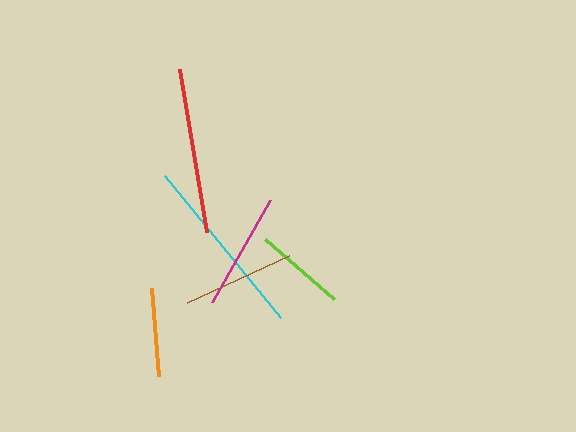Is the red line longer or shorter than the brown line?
The red line is longer than the brown line.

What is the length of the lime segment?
The lime segment is approximately 92 pixels long.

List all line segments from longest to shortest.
From longest to shortest: cyan, red, magenta, brown, lime, orange.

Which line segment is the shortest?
The orange line is the shortest at approximately 89 pixels.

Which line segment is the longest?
The cyan line is the longest at approximately 184 pixels.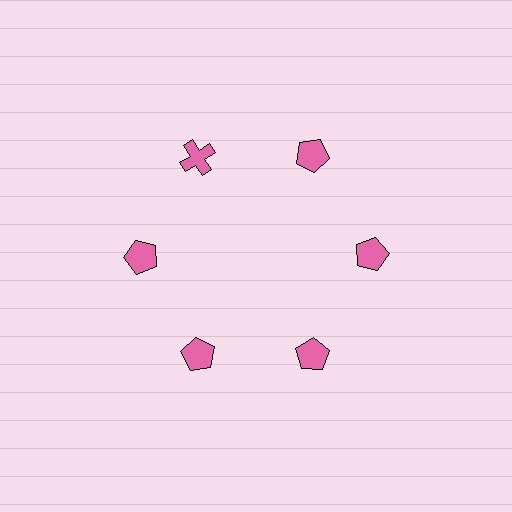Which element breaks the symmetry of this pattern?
The pink cross at roughly the 11 o'clock position breaks the symmetry. All other shapes are pink pentagons.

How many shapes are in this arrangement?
There are 6 shapes arranged in a ring pattern.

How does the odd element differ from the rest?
It has a different shape: cross instead of pentagon.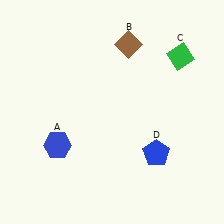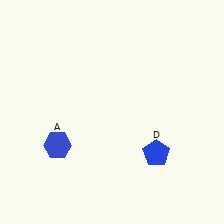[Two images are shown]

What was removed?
The brown diamond (B), the green diamond (C) were removed in Image 2.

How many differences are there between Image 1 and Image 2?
There are 2 differences between the two images.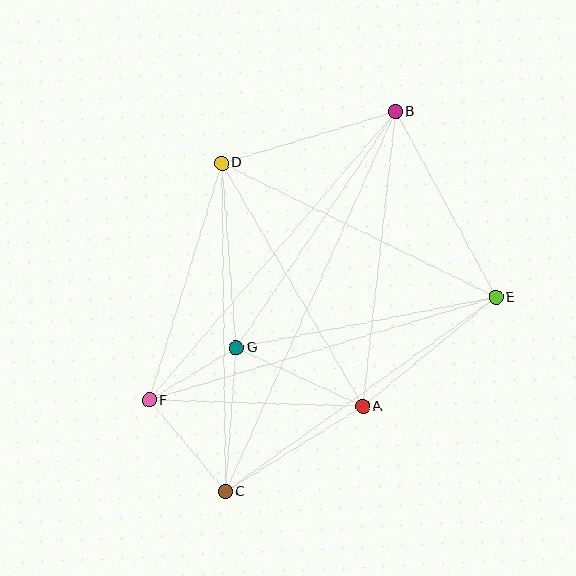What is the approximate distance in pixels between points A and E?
The distance between A and E is approximately 172 pixels.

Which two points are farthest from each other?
Points B and C are farthest from each other.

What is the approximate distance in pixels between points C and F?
The distance between C and F is approximately 119 pixels.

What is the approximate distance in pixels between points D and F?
The distance between D and F is approximately 248 pixels.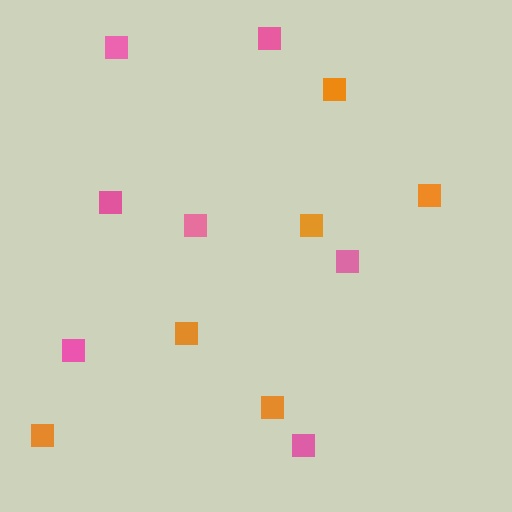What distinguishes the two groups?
There are 2 groups: one group of orange squares (6) and one group of pink squares (7).